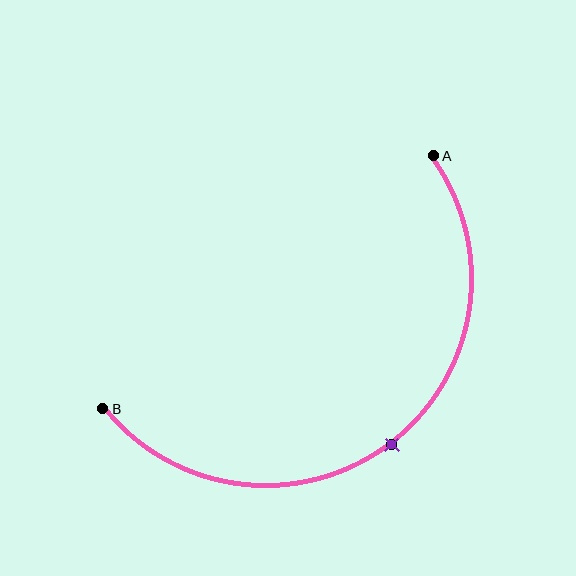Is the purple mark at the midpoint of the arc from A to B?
Yes. The purple mark lies on the arc at equal arc-length from both A and B — it is the arc midpoint.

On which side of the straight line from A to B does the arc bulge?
The arc bulges below and to the right of the straight line connecting A and B.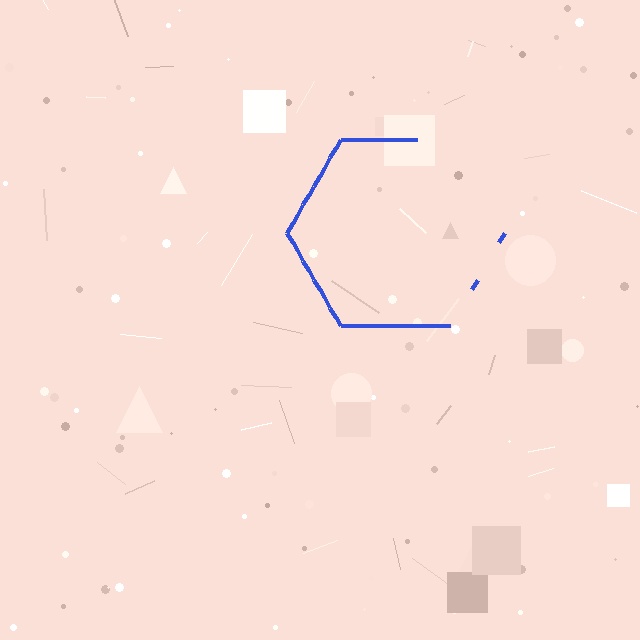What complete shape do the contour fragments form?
The contour fragments form a hexagon.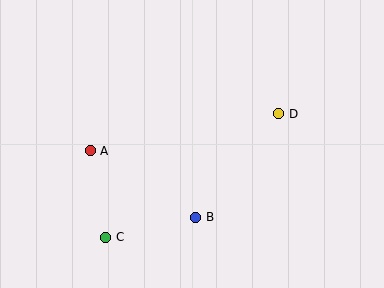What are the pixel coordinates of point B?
Point B is at (196, 217).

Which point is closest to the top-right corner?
Point D is closest to the top-right corner.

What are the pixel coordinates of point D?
Point D is at (279, 114).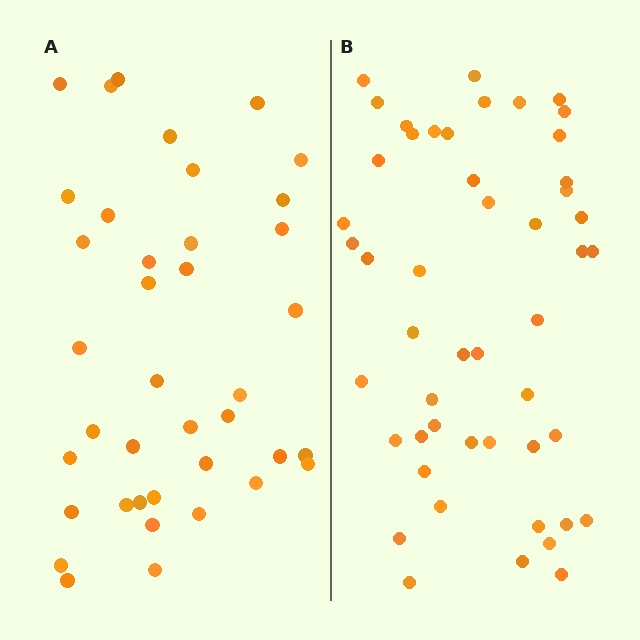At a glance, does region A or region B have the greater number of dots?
Region B (the right region) has more dots.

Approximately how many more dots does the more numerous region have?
Region B has roughly 10 or so more dots than region A.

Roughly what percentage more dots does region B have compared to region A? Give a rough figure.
About 25% more.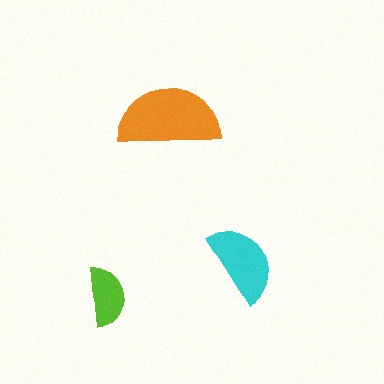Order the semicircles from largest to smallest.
the orange one, the cyan one, the lime one.